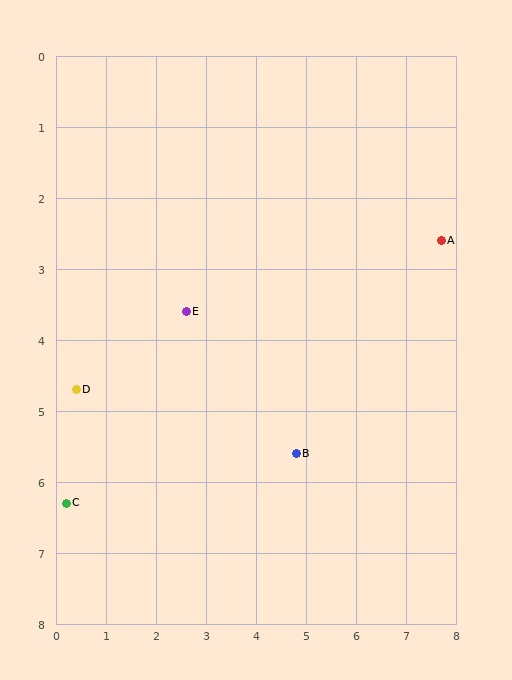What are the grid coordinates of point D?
Point D is at approximately (0.4, 4.7).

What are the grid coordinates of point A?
Point A is at approximately (7.7, 2.6).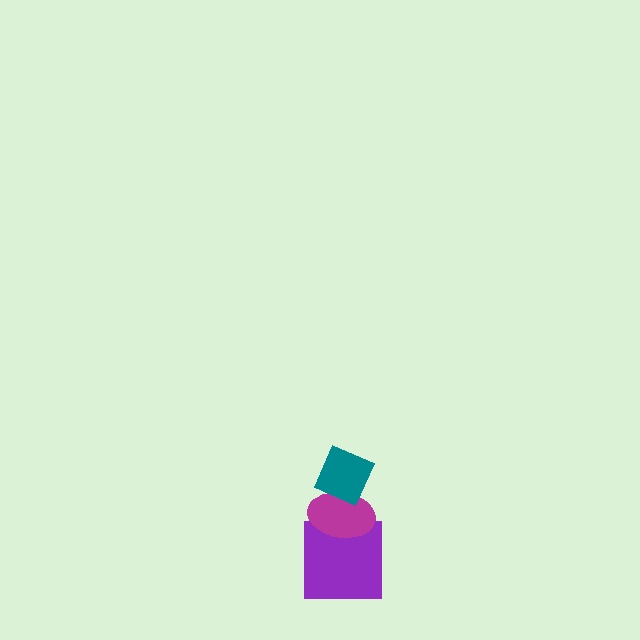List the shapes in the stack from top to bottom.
From top to bottom: the teal diamond, the magenta ellipse, the purple square.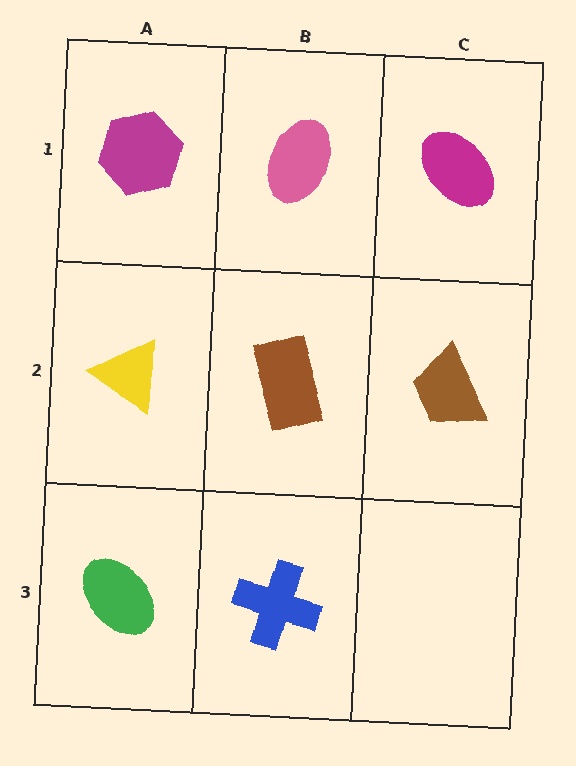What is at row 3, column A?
A green ellipse.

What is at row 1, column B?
A pink ellipse.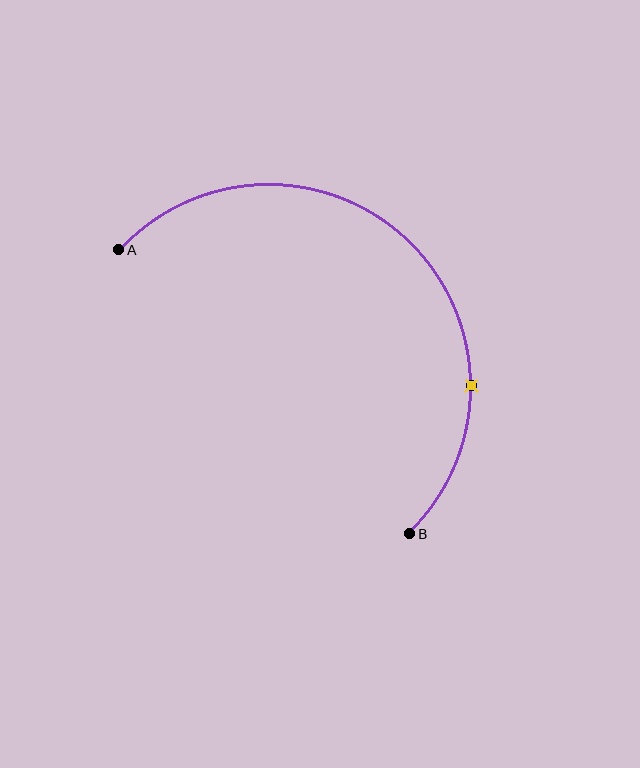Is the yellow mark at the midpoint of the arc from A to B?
No. The yellow mark lies on the arc but is closer to endpoint B. The arc midpoint would be at the point on the curve equidistant along the arc from both A and B.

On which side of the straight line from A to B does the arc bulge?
The arc bulges above and to the right of the straight line connecting A and B.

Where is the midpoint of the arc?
The arc midpoint is the point on the curve farthest from the straight line joining A and B. It sits above and to the right of that line.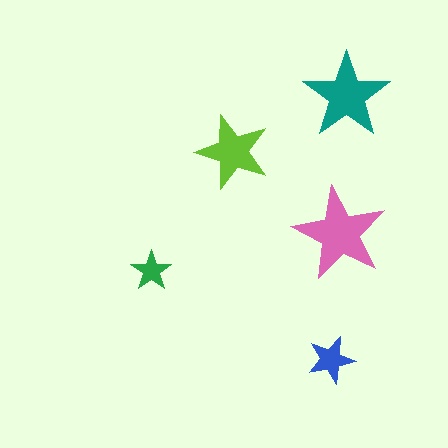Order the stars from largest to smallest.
the pink one, the teal one, the lime one, the blue one, the green one.